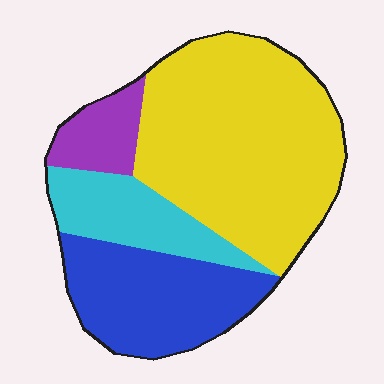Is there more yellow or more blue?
Yellow.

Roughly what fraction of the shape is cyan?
Cyan takes up about one sixth (1/6) of the shape.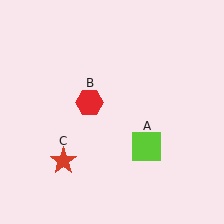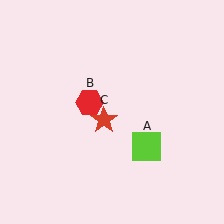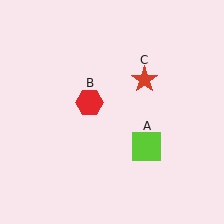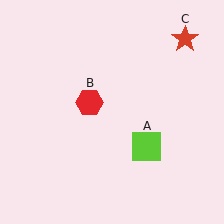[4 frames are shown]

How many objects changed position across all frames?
1 object changed position: red star (object C).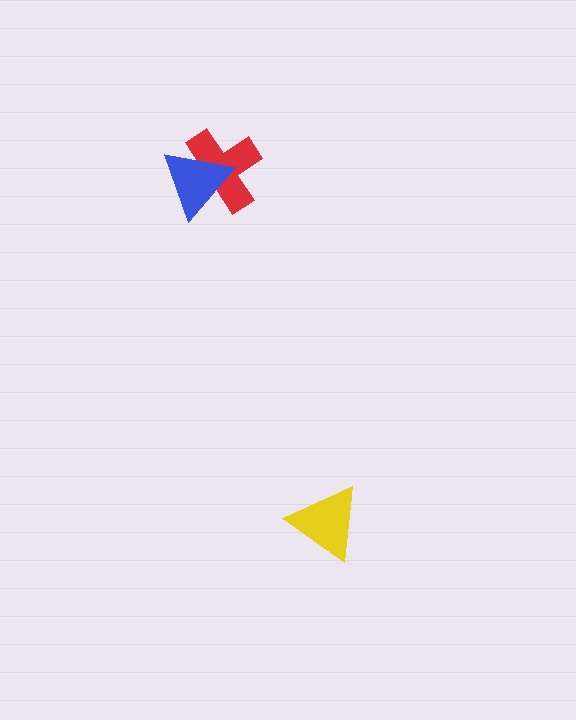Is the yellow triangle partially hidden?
No, no other shape covers it.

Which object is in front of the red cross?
The blue triangle is in front of the red cross.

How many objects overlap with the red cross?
1 object overlaps with the red cross.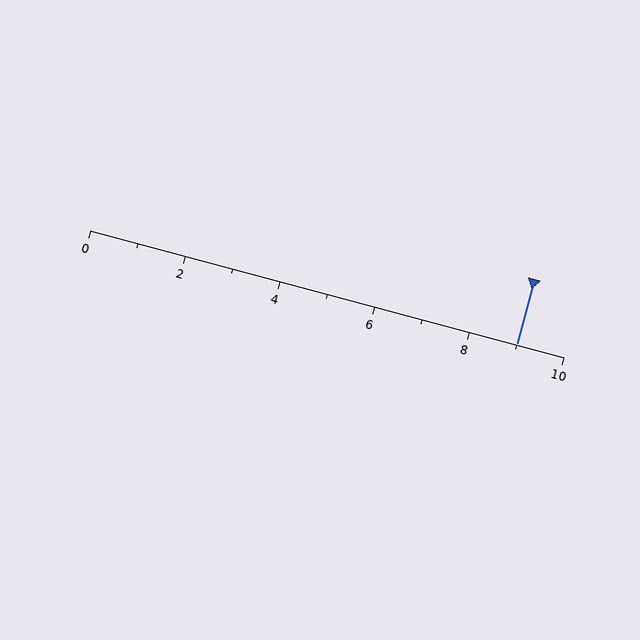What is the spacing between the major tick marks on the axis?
The major ticks are spaced 2 apart.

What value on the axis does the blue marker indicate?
The marker indicates approximately 9.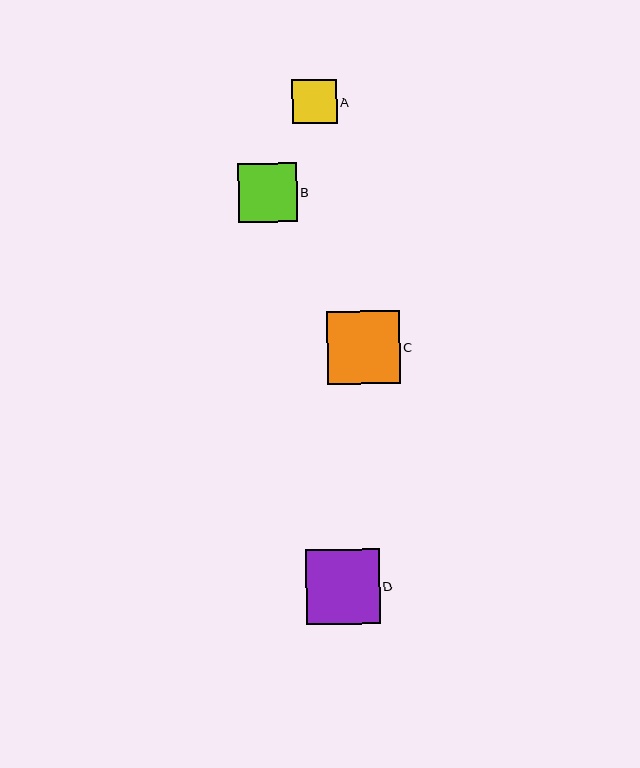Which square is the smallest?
Square A is the smallest with a size of approximately 44 pixels.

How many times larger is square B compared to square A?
Square B is approximately 1.3 times the size of square A.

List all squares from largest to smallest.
From largest to smallest: D, C, B, A.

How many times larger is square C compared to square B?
Square C is approximately 1.2 times the size of square B.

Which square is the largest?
Square D is the largest with a size of approximately 74 pixels.